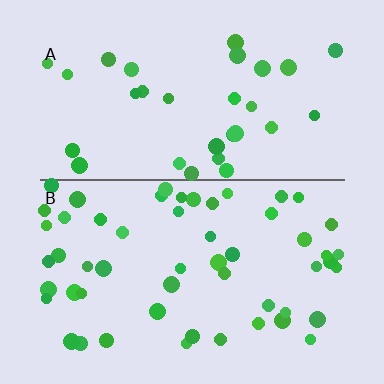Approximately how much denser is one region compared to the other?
Approximately 1.7× — region B over region A.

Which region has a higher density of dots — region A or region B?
B (the bottom).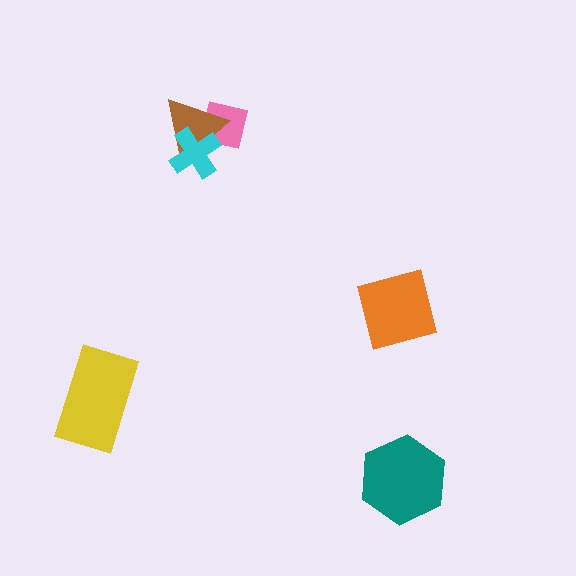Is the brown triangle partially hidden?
Yes, it is partially covered by another shape.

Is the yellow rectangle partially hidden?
No, no other shape covers it.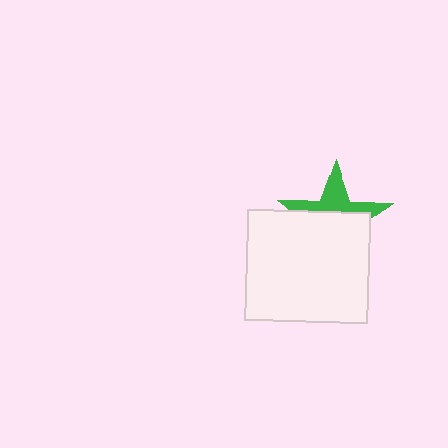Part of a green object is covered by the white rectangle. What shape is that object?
It is a star.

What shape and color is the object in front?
The object in front is a white rectangle.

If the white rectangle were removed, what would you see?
You would see the complete green star.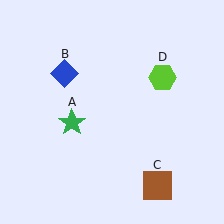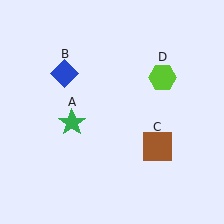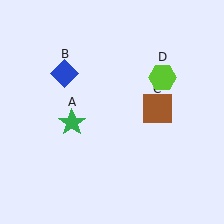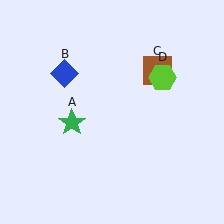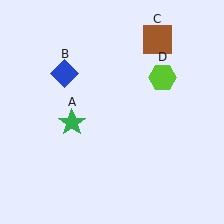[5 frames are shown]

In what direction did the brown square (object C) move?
The brown square (object C) moved up.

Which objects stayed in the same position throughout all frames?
Green star (object A) and blue diamond (object B) and lime hexagon (object D) remained stationary.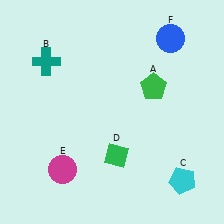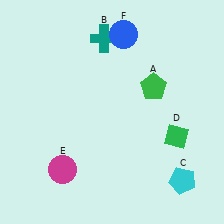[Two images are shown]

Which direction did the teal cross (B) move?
The teal cross (B) moved right.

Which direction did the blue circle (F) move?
The blue circle (F) moved left.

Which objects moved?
The objects that moved are: the teal cross (B), the green diamond (D), the blue circle (F).